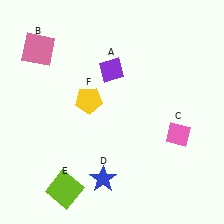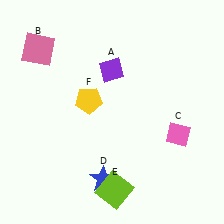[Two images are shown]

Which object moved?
The lime square (E) moved right.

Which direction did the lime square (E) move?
The lime square (E) moved right.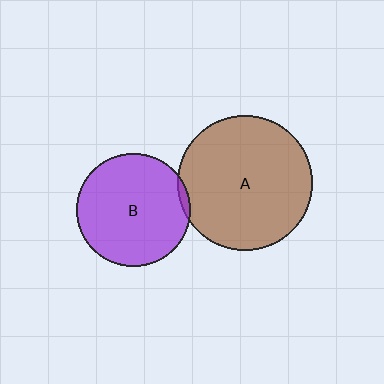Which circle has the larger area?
Circle A (brown).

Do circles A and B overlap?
Yes.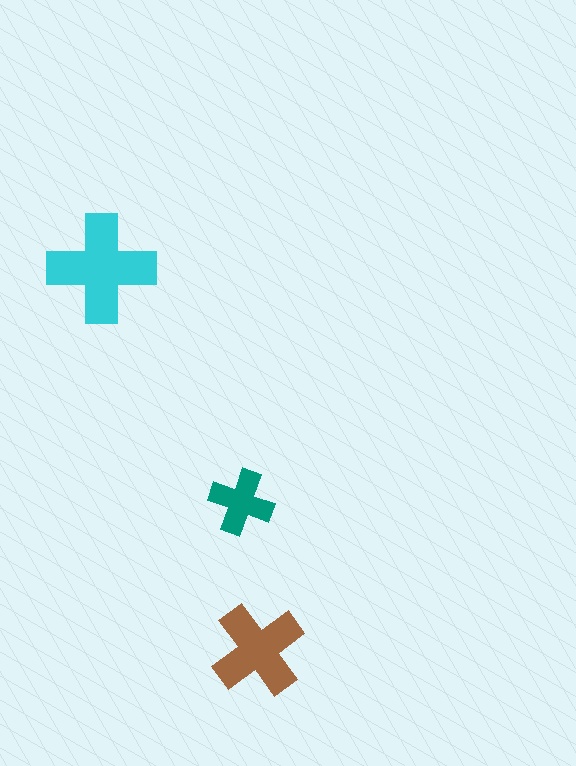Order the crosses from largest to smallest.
the cyan one, the brown one, the teal one.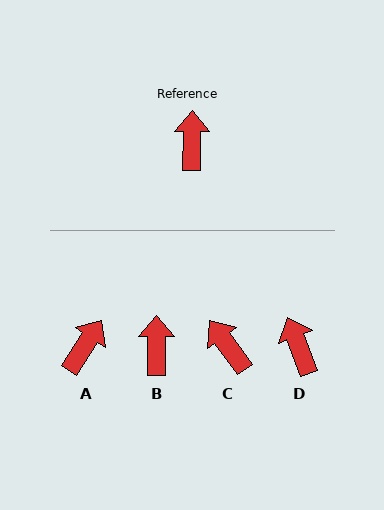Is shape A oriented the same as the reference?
No, it is off by about 33 degrees.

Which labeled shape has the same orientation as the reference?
B.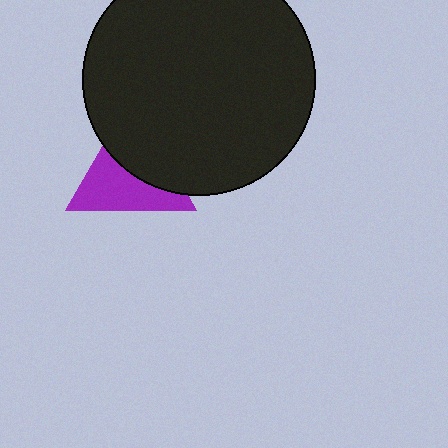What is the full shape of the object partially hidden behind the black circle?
The partially hidden object is a purple triangle.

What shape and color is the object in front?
The object in front is a black circle.